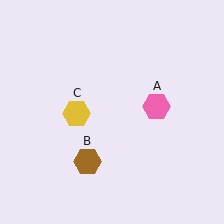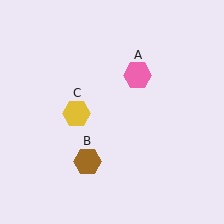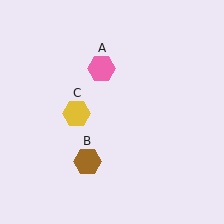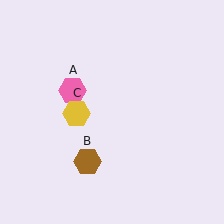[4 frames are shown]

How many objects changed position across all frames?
1 object changed position: pink hexagon (object A).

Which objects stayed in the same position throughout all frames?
Brown hexagon (object B) and yellow hexagon (object C) remained stationary.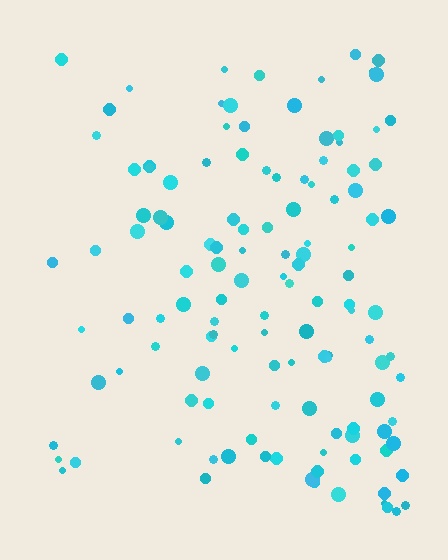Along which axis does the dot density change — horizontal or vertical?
Horizontal.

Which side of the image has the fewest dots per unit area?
The left.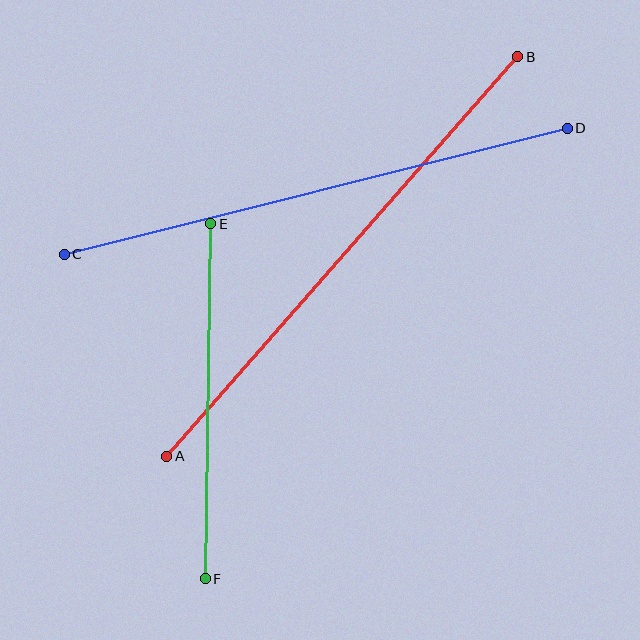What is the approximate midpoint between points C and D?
The midpoint is at approximately (316, 191) pixels.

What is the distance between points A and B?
The distance is approximately 532 pixels.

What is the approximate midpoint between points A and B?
The midpoint is at approximately (342, 256) pixels.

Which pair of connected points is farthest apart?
Points A and B are farthest apart.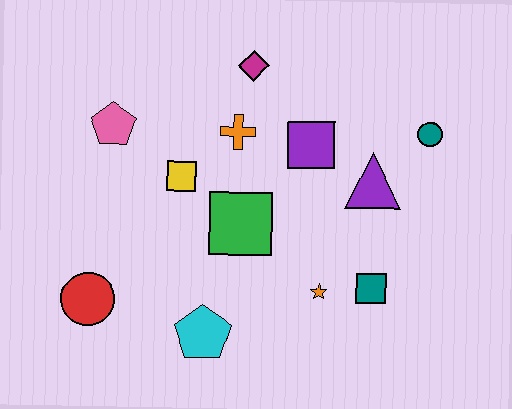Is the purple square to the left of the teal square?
Yes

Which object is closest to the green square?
The yellow square is closest to the green square.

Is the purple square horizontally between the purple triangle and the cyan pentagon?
Yes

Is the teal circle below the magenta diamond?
Yes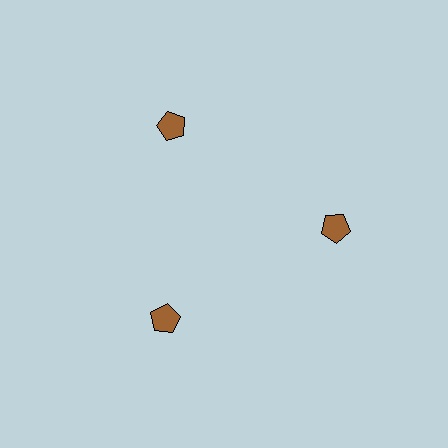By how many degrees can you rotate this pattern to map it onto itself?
The pattern maps onto itself every 120 degrees of rotation.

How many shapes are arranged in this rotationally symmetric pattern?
There are 3 shapes, arranged in 3 groups of 1.